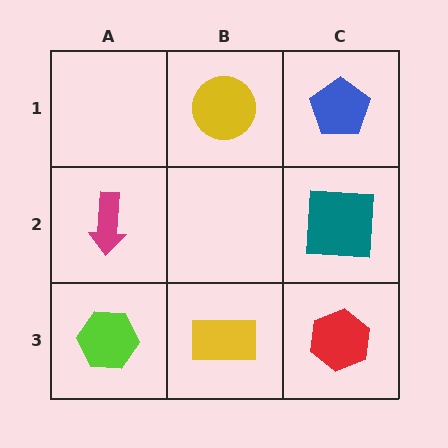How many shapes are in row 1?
2 shapes.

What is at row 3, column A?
A lime hexagon.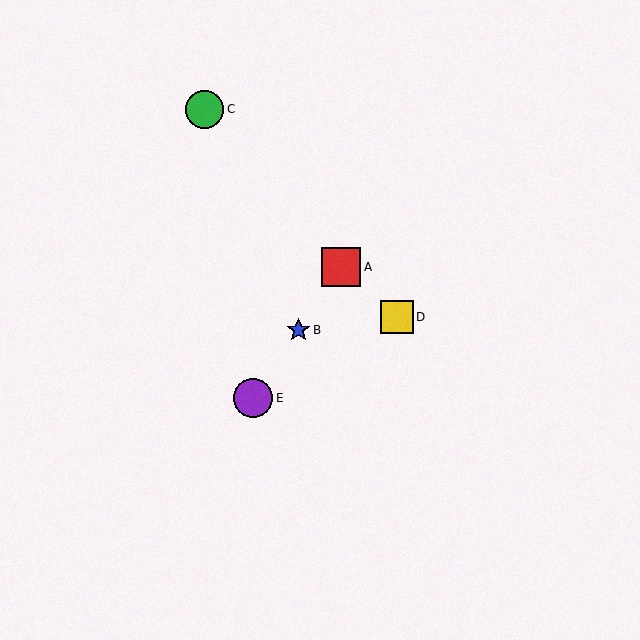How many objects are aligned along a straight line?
3 objects (A, B, E) are aligned along a straight line.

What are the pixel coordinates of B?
Object B is at (298, 330).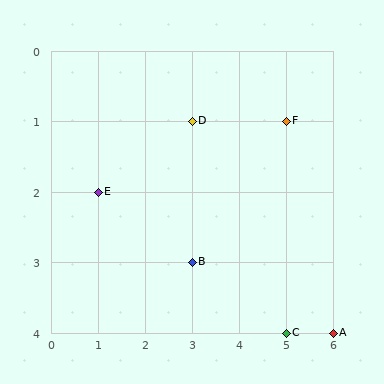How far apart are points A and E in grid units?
Points A and E are 5 columns and 2 rows apart (about 5.4 grid units diagonally).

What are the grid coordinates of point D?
Point D is at grid coordinates (3, 1).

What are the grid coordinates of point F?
Point F is at grid coordinates (5, 1).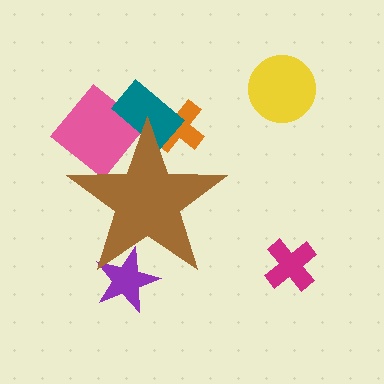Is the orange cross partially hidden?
Yes, the orange cross is partially hidden behind the brown star.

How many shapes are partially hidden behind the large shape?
4 shapes are partially hidden.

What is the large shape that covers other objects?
A brown star.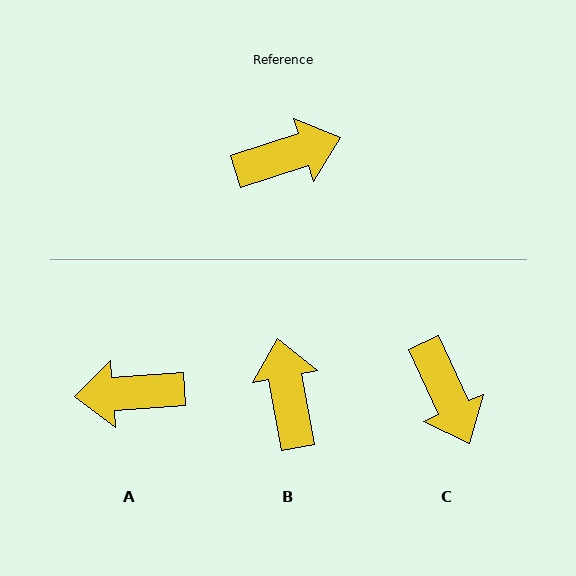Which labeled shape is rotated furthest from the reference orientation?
A, about 166 degrees away.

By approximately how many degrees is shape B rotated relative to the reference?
Approximately 83 degrees counter-clockwise.